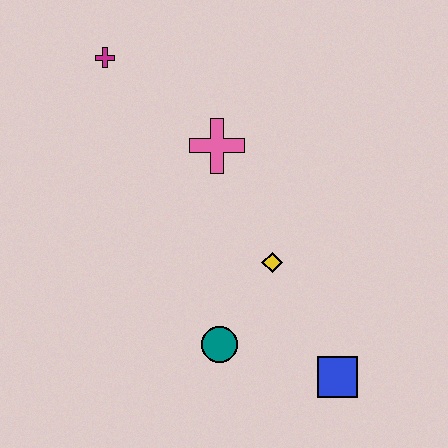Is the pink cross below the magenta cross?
Yes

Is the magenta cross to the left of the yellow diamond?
Yes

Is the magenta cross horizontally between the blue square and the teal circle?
No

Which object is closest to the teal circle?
The yellow diamond is closest to the teal circle.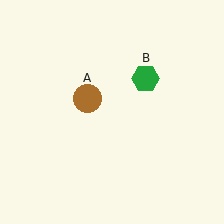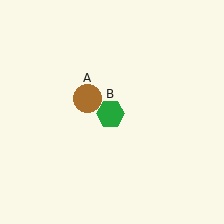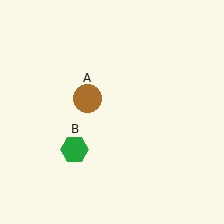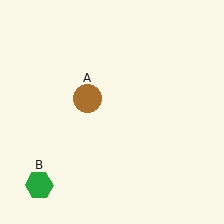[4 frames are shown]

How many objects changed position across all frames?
1 object changed position: green hexagon (object B).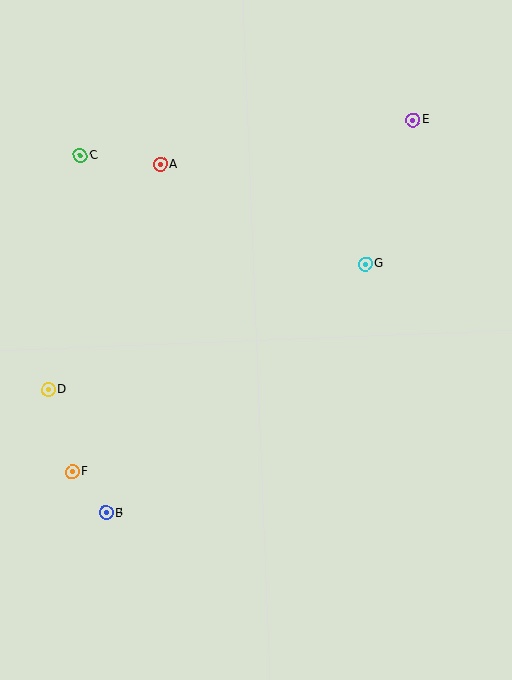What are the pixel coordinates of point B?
Point B is at (106, 513).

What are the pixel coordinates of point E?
Point E is at (413, 120).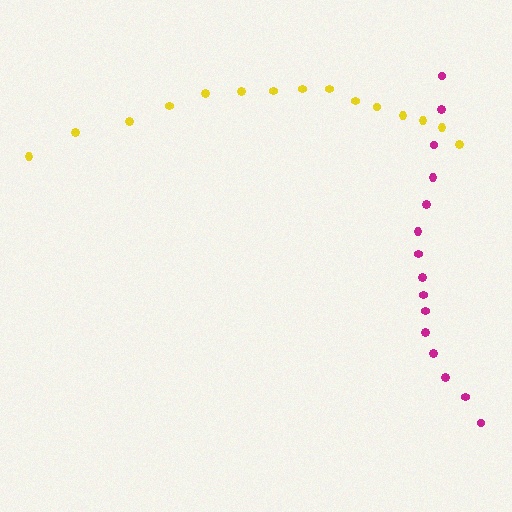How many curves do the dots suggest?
There are 2 distinct paths.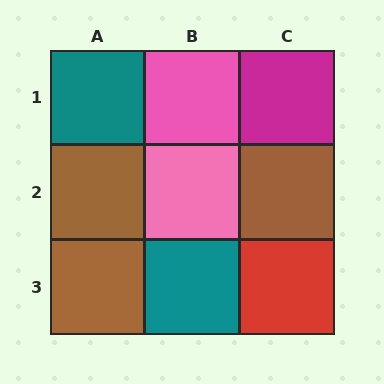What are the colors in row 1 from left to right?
Teal, pink, magenta.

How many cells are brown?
3 cells are brown.